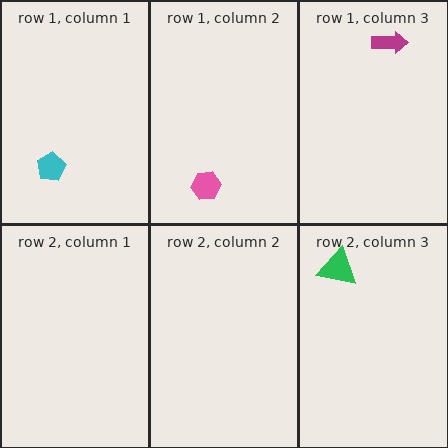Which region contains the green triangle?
The row 2, column 3 region.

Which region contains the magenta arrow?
The row 1, column 3 region.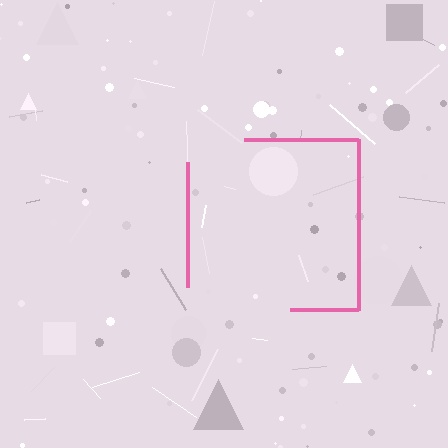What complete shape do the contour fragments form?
The contour fragments form a square.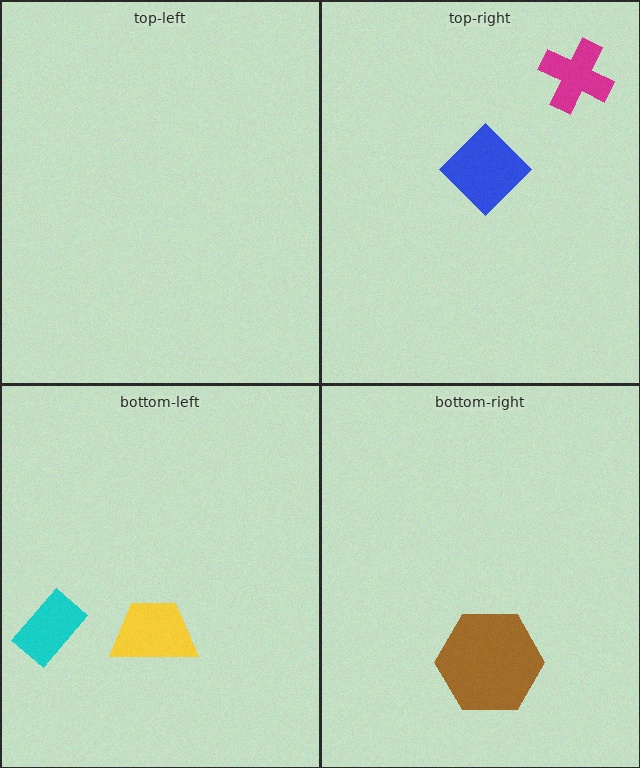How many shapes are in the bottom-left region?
2.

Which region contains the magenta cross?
The top-right region.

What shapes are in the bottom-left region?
The yellow trapezoid, the cyan rectangle.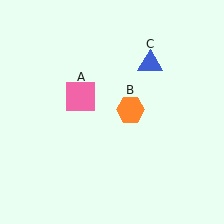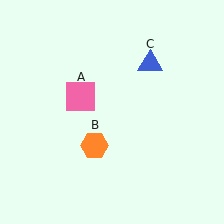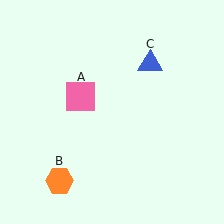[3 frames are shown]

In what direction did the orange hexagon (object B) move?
The orange hexagon (object B) moved down and to the left.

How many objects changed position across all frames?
1 object changed position: orange hexagon (object B).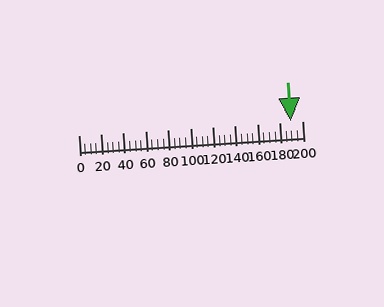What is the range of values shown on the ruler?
The ruler shows values from 0 to 200.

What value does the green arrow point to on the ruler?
The green arrow points to approximately 190.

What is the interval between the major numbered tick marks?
The major tick marks are spaced 20 units apart.